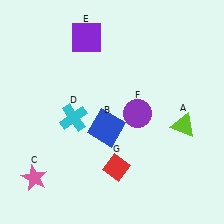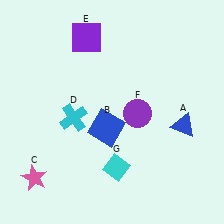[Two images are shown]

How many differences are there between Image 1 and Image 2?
There are 2 differences between the two images.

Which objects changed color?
A changed from lime to blue. G changed from red to cyan.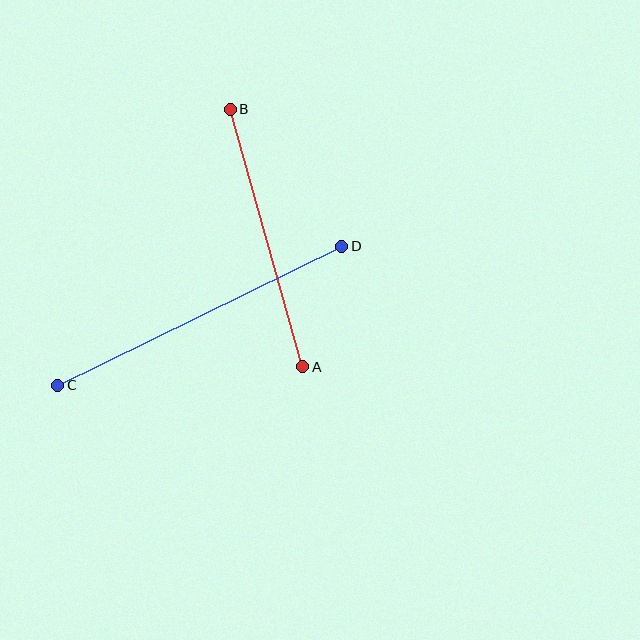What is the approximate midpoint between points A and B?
The midpoint is at approximately (267, 238) pixels.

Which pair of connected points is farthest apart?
Points C and D are farthest apart.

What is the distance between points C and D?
The distance is approximately 316 pixels.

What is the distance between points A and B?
The distance is approximately 268 pixels.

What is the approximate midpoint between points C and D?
The midpoint is at approximately (200, 316) pixels.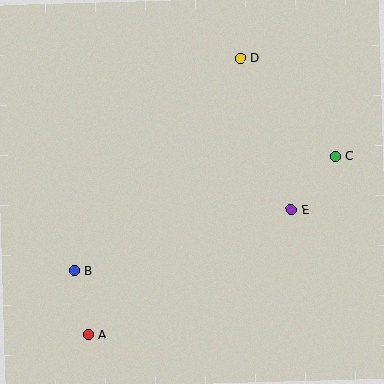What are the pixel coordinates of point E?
Point E is at (291, 210).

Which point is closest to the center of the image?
Point E at (291, 210) is closest to the center.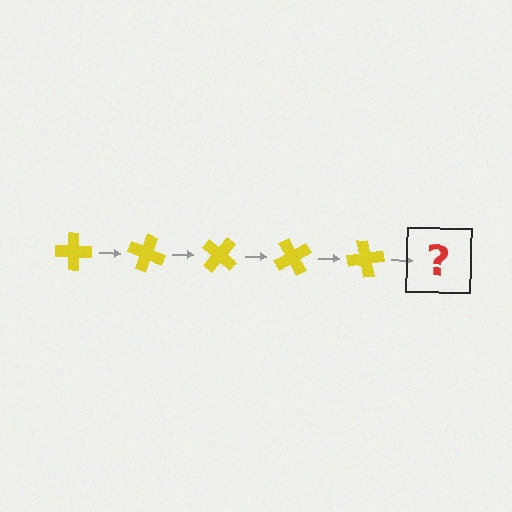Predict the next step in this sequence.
The next step is a yellow cross rotated 100 degrees.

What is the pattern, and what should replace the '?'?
The pattern is that the cross rotates 20 degrees each step. The '?' should be a yellow cross rotated 100 degrees.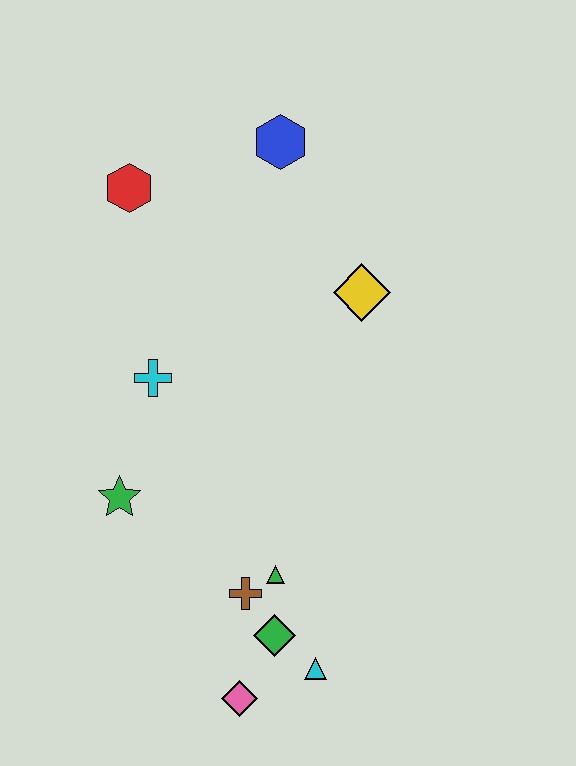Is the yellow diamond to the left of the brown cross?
No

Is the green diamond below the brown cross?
Yes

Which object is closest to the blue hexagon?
The red hexagon is closest to the blue hexagon.